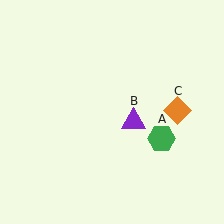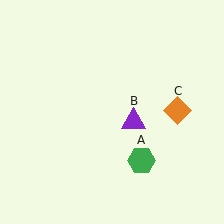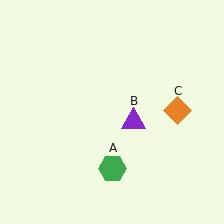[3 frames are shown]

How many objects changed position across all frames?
1 object changed position: green hexagon (object A).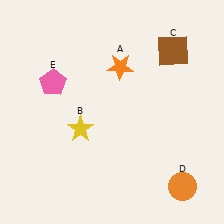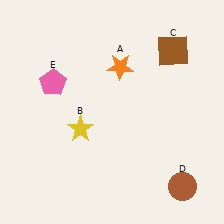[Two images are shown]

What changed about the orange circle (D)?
In Image 1, D is orange. In Image 2, it changed to brown.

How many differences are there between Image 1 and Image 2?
There is 1 difference between the two images.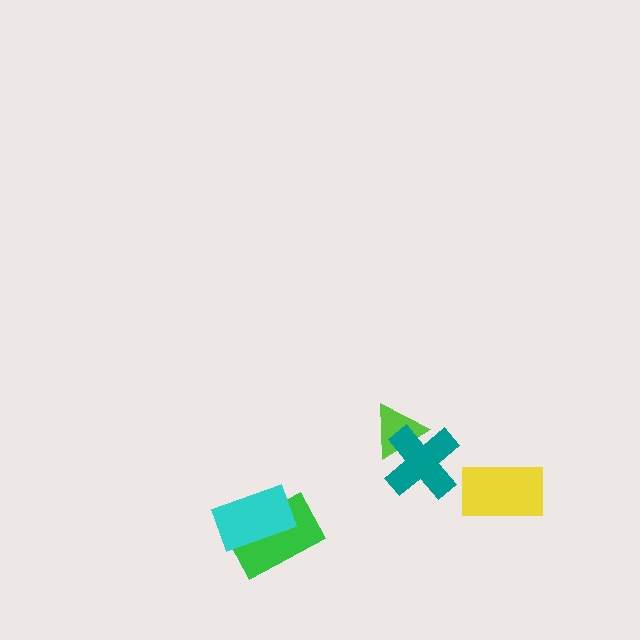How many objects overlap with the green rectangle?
1 object overlaps with the green rectangle.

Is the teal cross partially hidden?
No, no other shape covers it.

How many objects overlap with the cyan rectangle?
1 object overlaps with the cyan rectangle.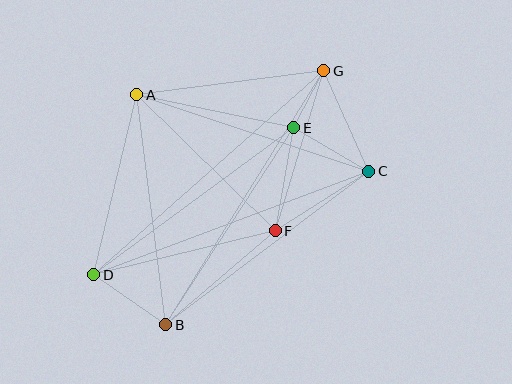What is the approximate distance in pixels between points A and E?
The distance between A and E is approximately 161 pixels.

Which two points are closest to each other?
Points E and G are closest to each other.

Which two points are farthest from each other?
Points D and G are farthest from each other.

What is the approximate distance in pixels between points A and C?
The distance between A and C is approximately 245 pixels.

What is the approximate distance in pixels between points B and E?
The distance between B and E is approximately 235 pixels.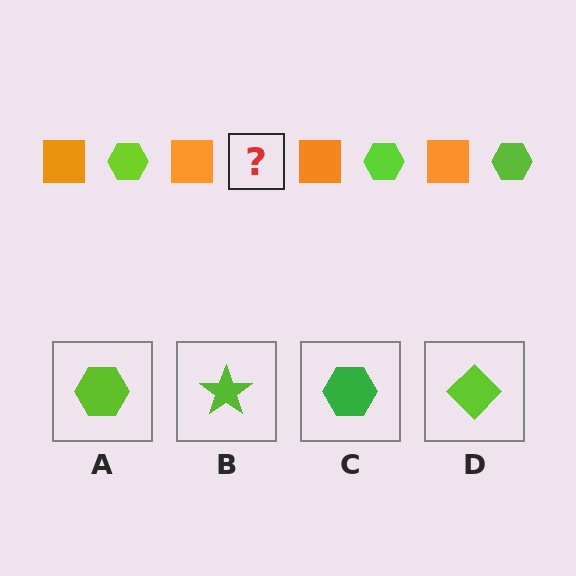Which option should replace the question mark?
Option A.